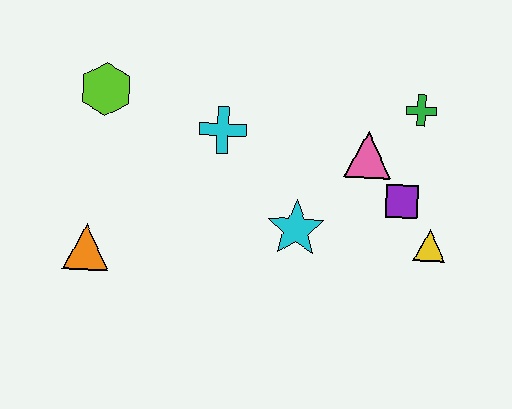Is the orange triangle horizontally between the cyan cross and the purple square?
No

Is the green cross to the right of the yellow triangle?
No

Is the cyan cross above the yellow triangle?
Yes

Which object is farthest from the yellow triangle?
The lime hexagon is farthest from the yellow triangle.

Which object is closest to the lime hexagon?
The cyan cross is closest to the lime hexagon.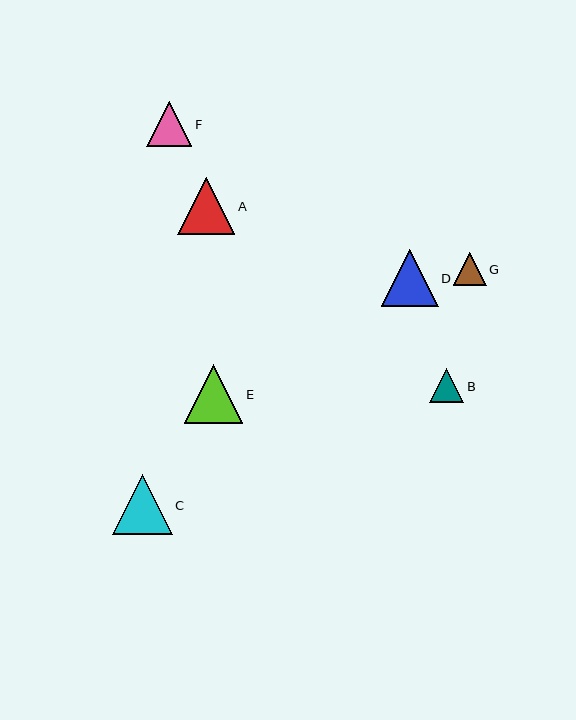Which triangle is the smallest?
Triangle G is the smallest with a size of approximately 33 pixels.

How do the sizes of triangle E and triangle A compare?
Triangle E and triangle A are approximately the same size.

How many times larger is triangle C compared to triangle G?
Triangle C is approximately 1.8 times the size of triangle G.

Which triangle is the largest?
Triangle C is the largest with a size of approximately 60 pixels.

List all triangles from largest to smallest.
From largest to smallest: C, E, A, D, F, B, G.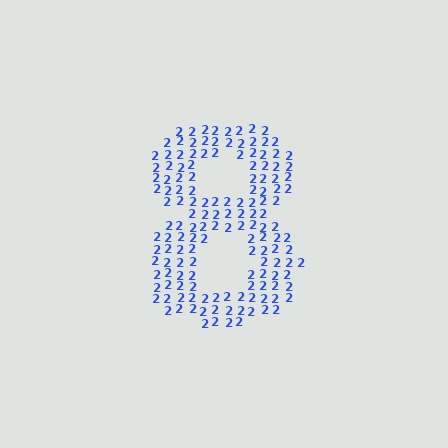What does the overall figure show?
The overall figure shows the digit 8.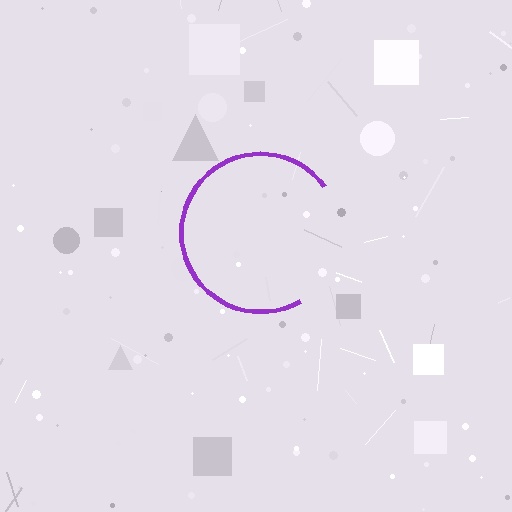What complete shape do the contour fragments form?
The contour fragments form a circle.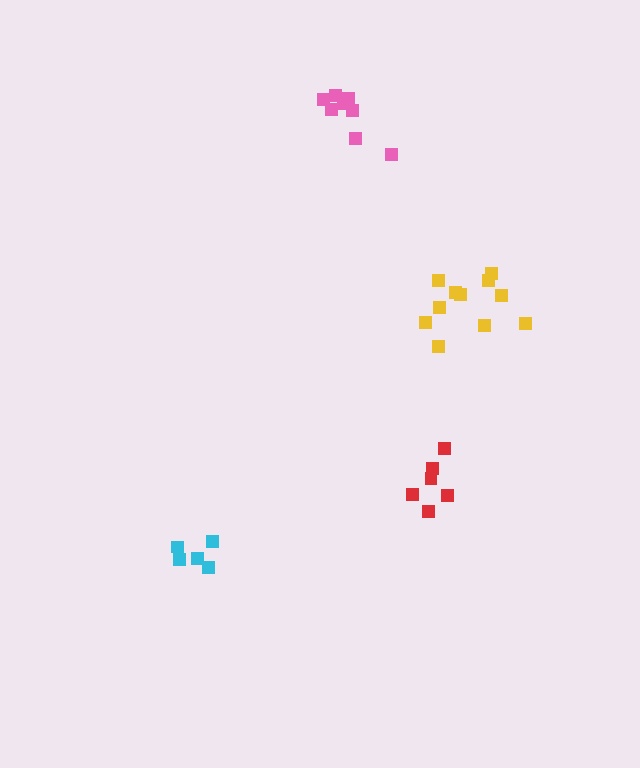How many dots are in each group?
Group 1: 5 dots, Group 2: 6 dots, Group 3: 11 dots, Group 4: 8 dots (30 total).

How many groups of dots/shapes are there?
There are 4 groups.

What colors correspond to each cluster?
The clusters are colored: cyan, red, yellow, pink.